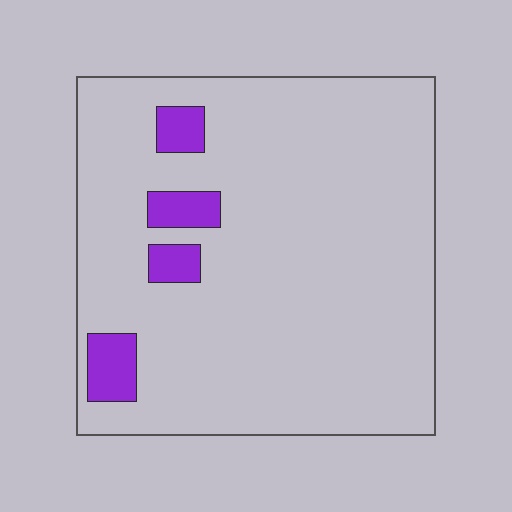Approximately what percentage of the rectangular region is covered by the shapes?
Approximately 10%.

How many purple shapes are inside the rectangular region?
4.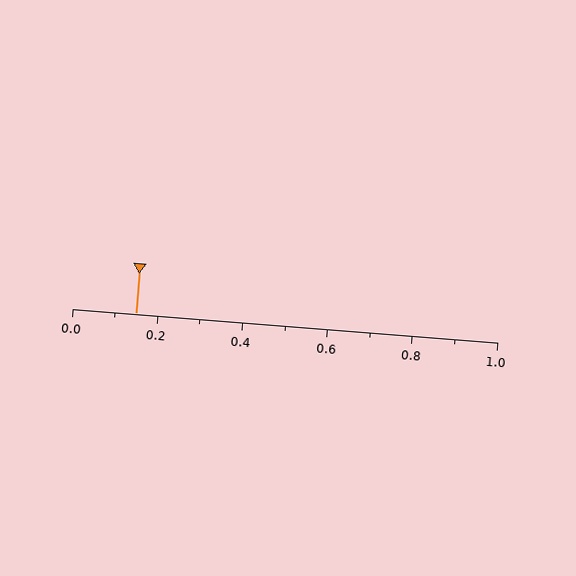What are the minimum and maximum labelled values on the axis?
The axis runs from 0.0 to 1.0.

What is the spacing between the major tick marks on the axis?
The major ticks are spaced 0.2 apart.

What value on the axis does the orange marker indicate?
The marker indicates approximately 0.15.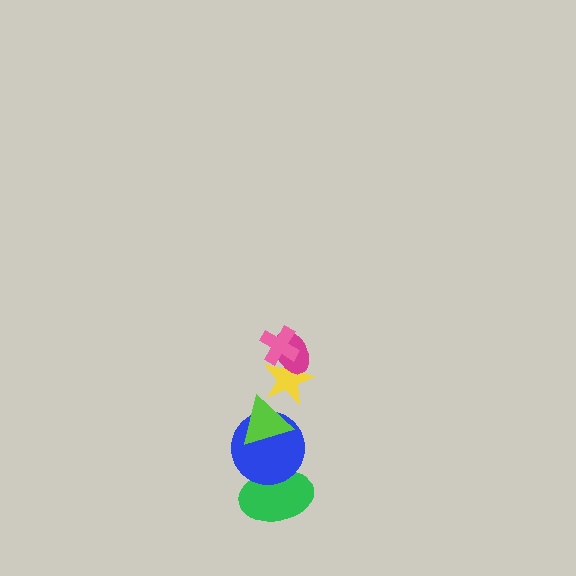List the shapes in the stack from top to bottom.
From top to bottom: the pink cross, the magenta ellipse, the yellow star, the lime triangle, the blue circle, the green ellipse.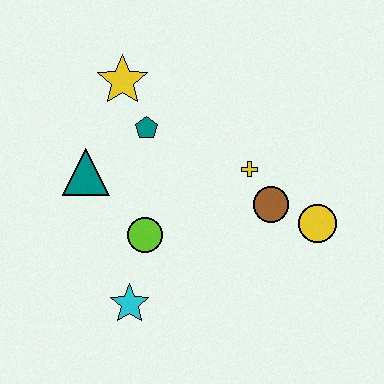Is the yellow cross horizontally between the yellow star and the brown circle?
Yes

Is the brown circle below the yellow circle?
No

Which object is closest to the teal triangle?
The teal pentagon is closest to the teal triangle.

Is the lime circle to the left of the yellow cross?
Yes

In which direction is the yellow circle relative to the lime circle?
The yellow circle is to the right of the lime circle.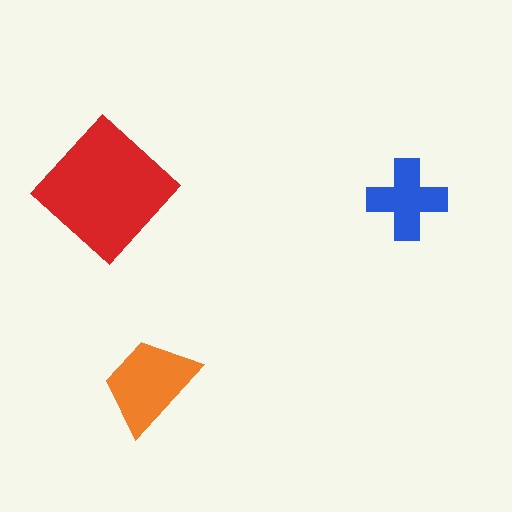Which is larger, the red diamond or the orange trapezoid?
The red diamond.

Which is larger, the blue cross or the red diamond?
The red diamond.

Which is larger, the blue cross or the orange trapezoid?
The orange trapezoid.